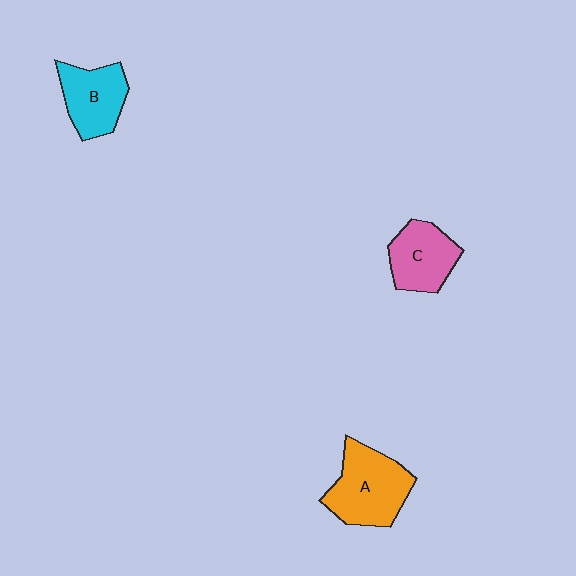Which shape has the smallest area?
Shape C (pink).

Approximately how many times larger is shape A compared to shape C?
Approximately 1.4 times.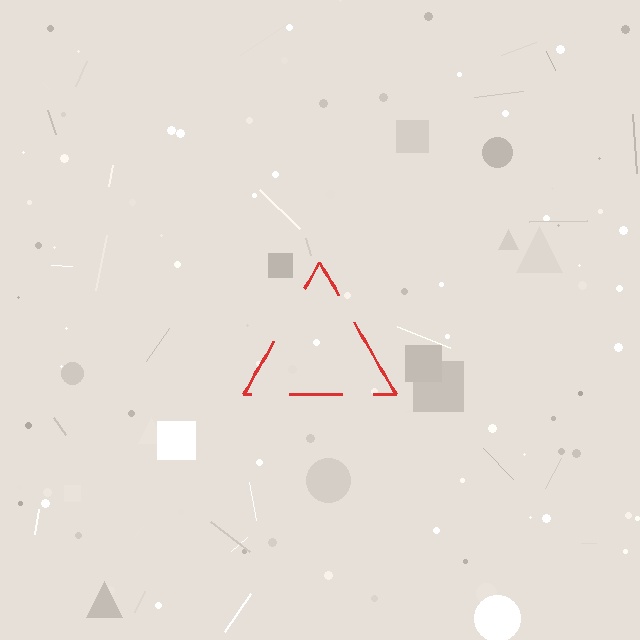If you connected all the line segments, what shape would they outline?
They would outline a triangle.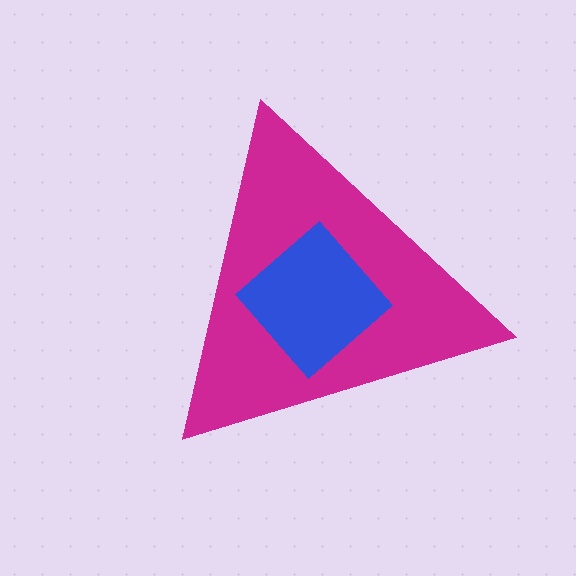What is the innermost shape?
The blue diamond.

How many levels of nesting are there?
2.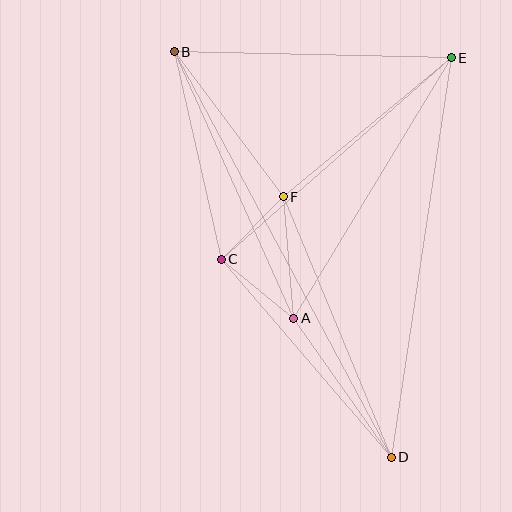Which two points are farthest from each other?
Points B and D are farthest from each other.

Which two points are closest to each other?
Points C and F are closest to each other.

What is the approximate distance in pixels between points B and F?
The distance between B and F is approximately 181 pixels.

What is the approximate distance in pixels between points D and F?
The distance between D and F is approximately 282 pixels.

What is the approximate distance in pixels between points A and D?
The distance between A and D is approximately 170 pixels.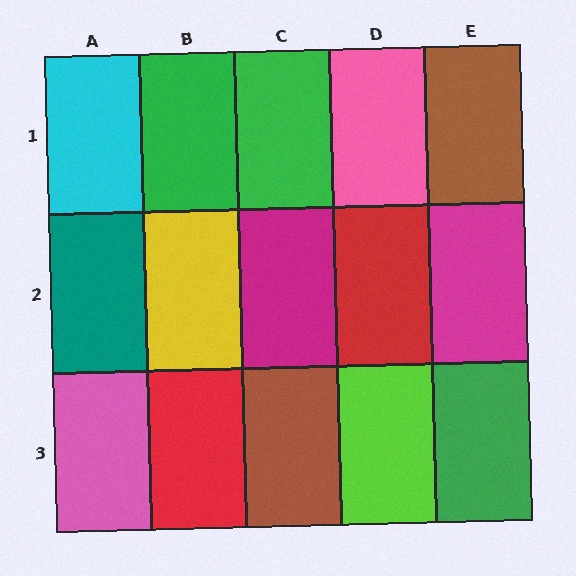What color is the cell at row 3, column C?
Brown.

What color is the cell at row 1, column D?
Pink.